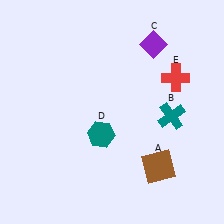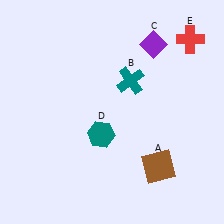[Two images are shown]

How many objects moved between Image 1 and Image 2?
2 objects moved between the two images.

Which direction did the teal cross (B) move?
The teal cross (B) moved left.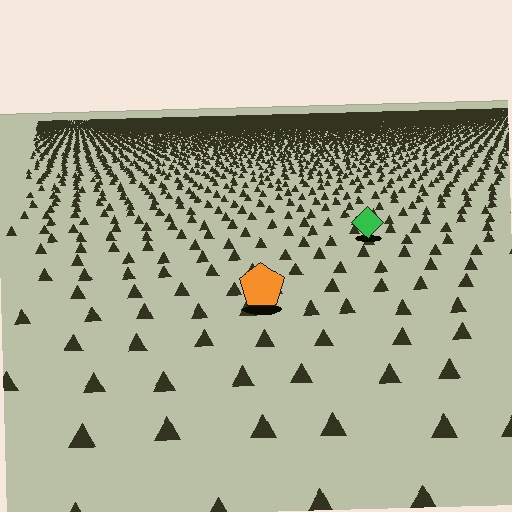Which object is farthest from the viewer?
The green diamond is farthest from the viewer. It appears smaller and the ground texture around it is denser.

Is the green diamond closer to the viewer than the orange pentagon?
No. The orange pentagon is closer — you can tell from the texture gradient: the ground texture is coarser near it.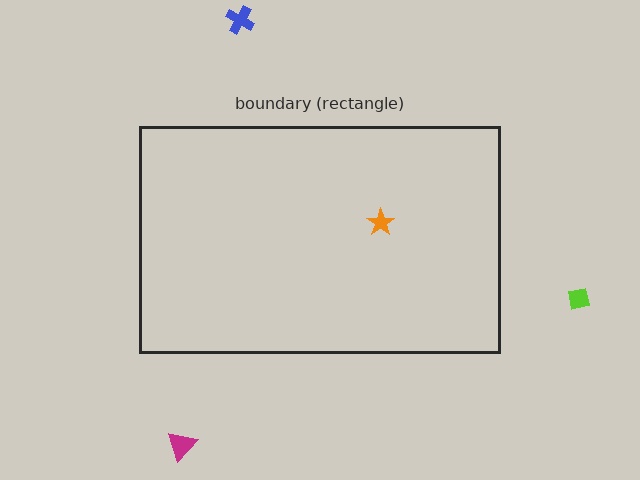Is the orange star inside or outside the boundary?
Inside.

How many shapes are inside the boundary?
1 inside, 3 outside.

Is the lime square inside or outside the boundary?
Outside.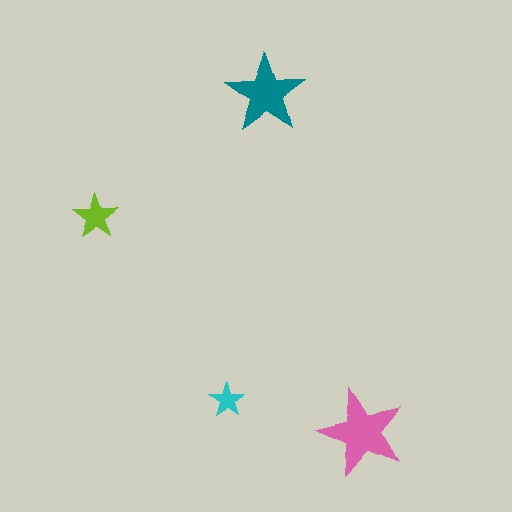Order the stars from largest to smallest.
the pink one, the teal one, the lime one, the cyan one.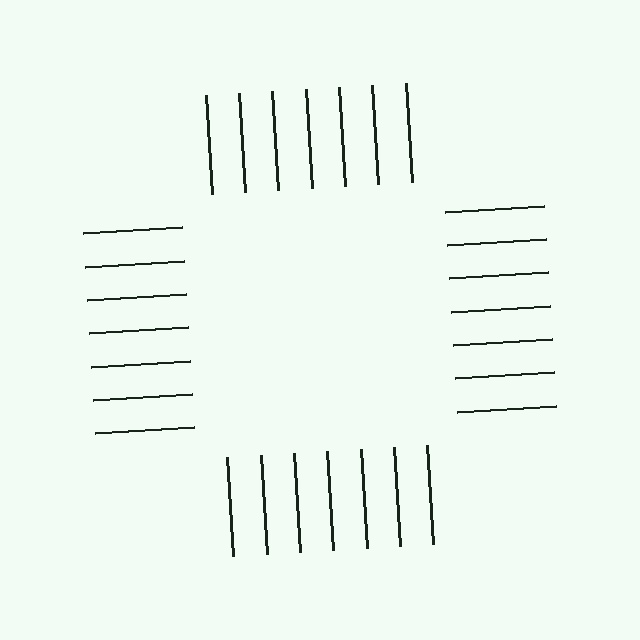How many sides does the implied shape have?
4 sides — the line-ends trace a square.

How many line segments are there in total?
28 — 7 along each of the 4 edges.